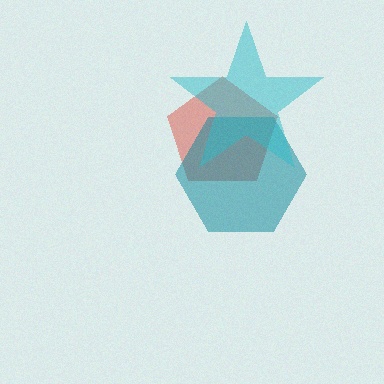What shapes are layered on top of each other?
The layered shapes are: a red pentagon, a teal hexagon, a cyan star.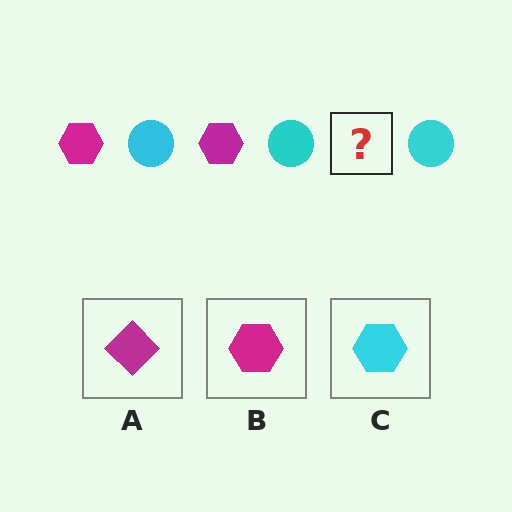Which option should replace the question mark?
Option B.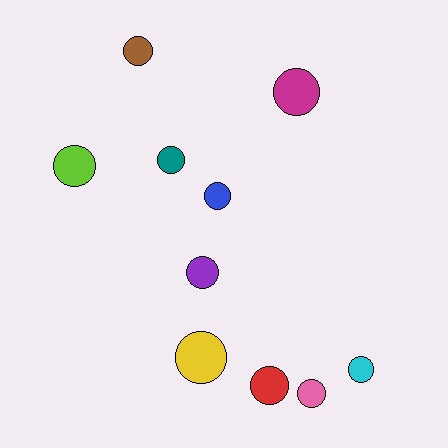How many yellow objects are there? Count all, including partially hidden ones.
There is 1 yellow object.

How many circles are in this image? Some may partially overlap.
There are 10 circles.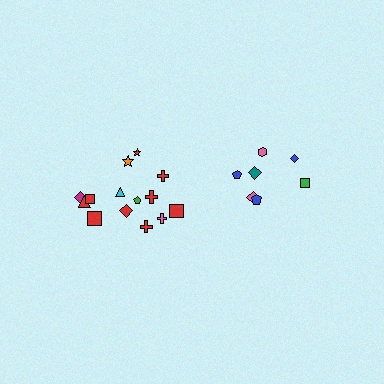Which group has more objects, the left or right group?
The left group.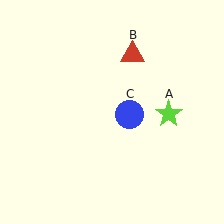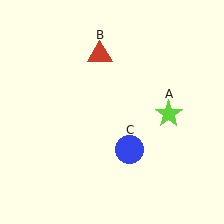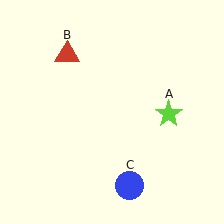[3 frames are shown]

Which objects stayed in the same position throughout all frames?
Lime star (object A) remained stationary.